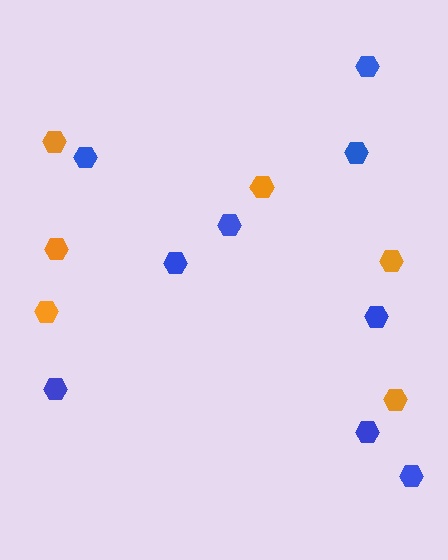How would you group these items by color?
There are 2 groups: one group of orange hexagons (6) and one group of blue hexagons (9).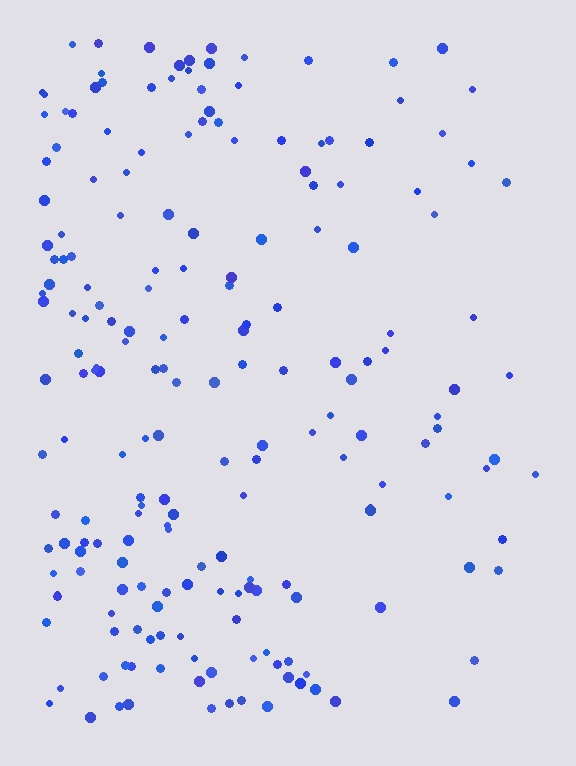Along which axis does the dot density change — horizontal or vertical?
Horizontal.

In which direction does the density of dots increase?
From right to left, with the left side densest.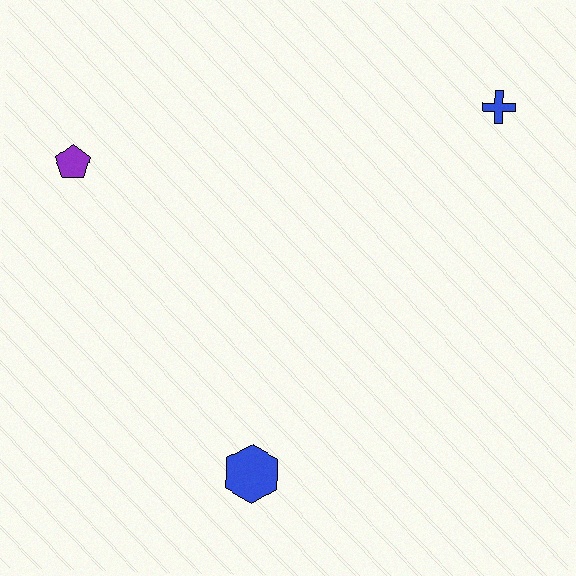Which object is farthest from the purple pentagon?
The blue cross is farthest from the purple pentagon.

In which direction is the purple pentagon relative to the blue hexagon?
The purple pentagon is above the blue hexagon.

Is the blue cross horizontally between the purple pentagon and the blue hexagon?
No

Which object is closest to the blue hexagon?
The purple pentagon is closest to the blue hexagon.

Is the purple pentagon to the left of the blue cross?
Yes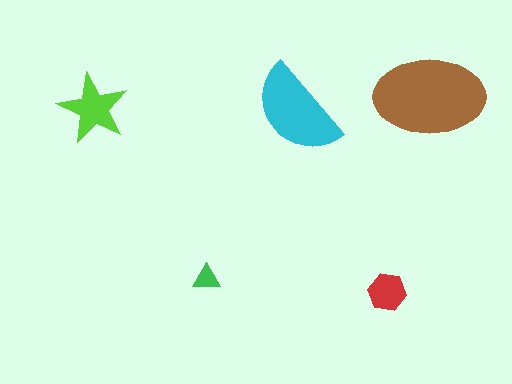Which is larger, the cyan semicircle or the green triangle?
The cyan semicircle.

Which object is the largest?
The brown ellipse.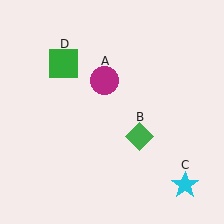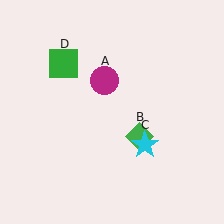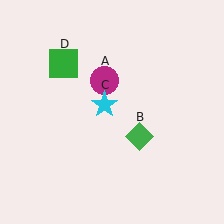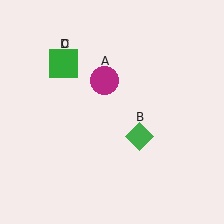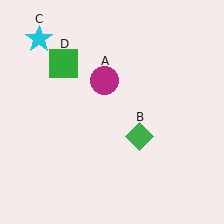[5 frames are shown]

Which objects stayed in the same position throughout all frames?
Magenta circle (object A) and green diamond (object B) and green square (object D) remained stationary.